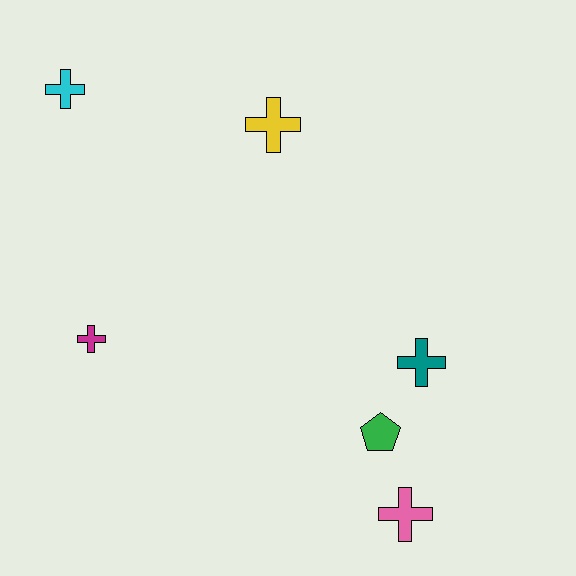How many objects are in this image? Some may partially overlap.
There are 6 objects.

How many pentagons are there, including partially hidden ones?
There is 1 pentagon.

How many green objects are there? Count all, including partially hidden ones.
There is 1 green object.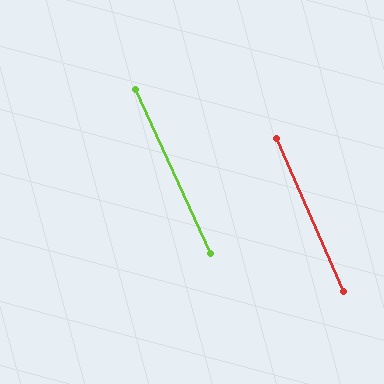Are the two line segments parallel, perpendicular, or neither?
Parallel — their directions differ by only 1.1°.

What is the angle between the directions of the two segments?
Approximately 1 degree.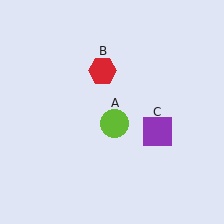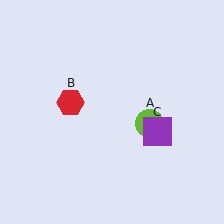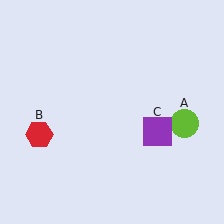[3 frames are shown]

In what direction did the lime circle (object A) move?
The lime circle (object A) moved right.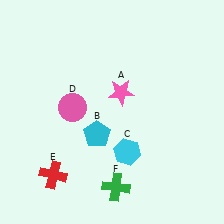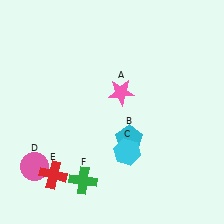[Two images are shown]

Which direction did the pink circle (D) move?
The pink circle (D) moved down.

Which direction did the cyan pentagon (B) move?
The cyan pentagon (B) moved right.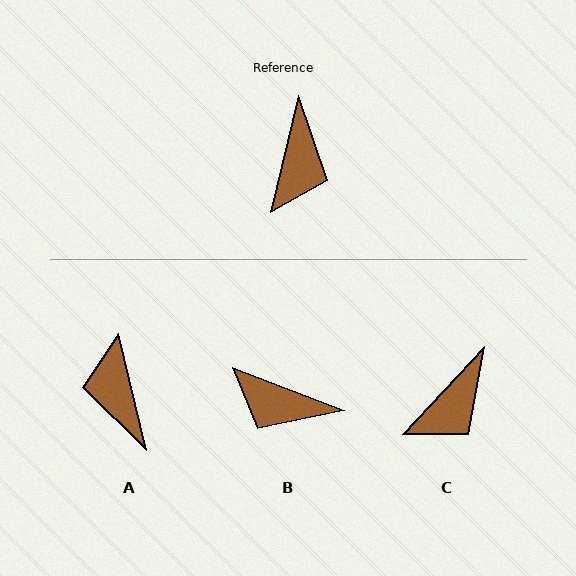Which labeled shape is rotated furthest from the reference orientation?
A, about 153 degrees away.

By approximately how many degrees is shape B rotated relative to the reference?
Approximately 97 degrees clockwise.